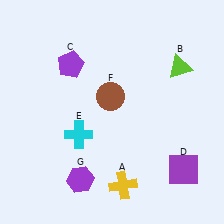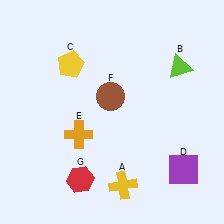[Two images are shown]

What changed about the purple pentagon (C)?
In Image 1, C is purple. In Image 2, it changed to yellow.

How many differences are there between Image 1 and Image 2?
There are 3 differences between the two images.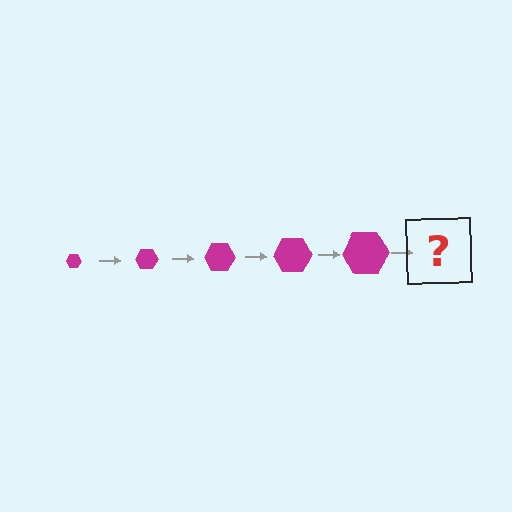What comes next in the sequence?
The next element should be a magenta hexagon, larger than the previous one.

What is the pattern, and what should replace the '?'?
The pattern is that the hexagon gets progressively larger each step. The '?' should be a magenta hexagon, larger than the previous one.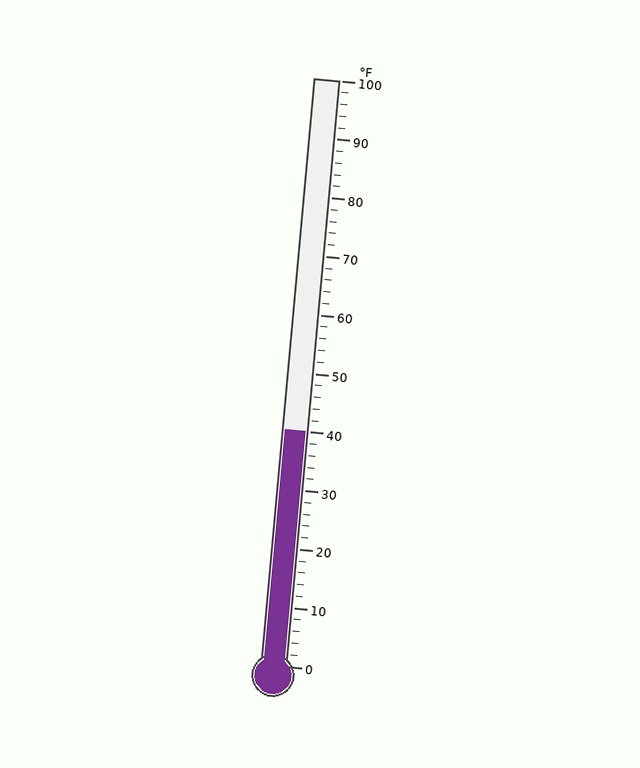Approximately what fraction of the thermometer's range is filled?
The thermometer is filled to approximately 40% of its range.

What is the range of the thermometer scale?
The thermometer scale ranges from 0°F to 100°F.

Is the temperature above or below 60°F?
The temperature is below 60°F.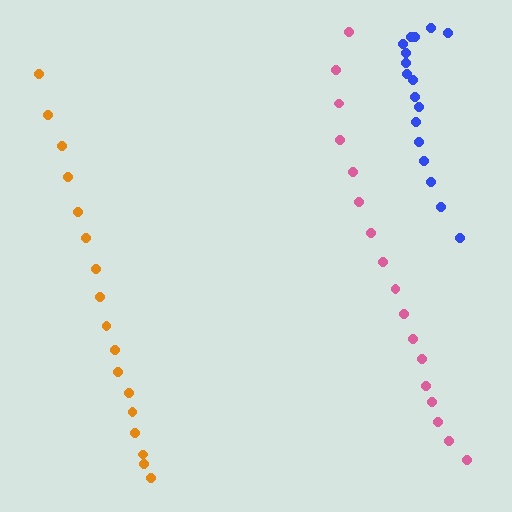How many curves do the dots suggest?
There are 3 distinct paths.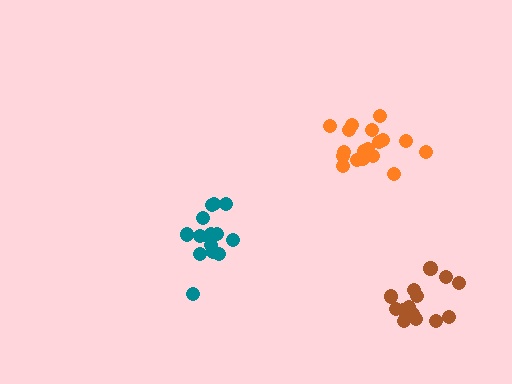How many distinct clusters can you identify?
There are 3 distinct clusters.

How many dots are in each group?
Group 1: 18 dots, Group 2: 16 dots, Group 3: 14 dots (48 total).